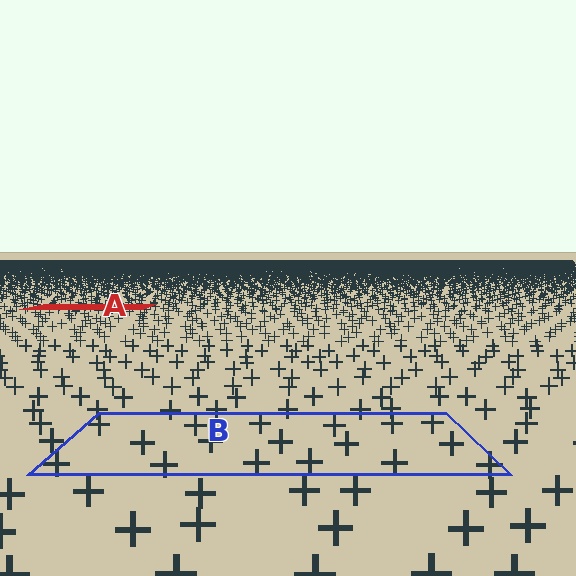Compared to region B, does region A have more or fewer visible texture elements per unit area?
Region A has more texture elements per unit area — they are packed more densely because it is farther away.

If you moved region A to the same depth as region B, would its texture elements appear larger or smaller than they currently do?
They would appear larger. At a closer depth, the same texture elements are projected at a bigger on-screen size.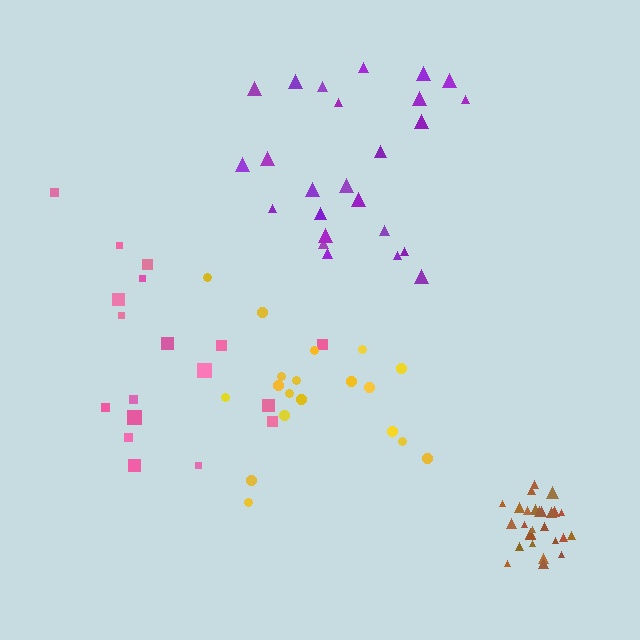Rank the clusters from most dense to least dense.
brown, purple, yellow, pink.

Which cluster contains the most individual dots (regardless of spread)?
Brown (27).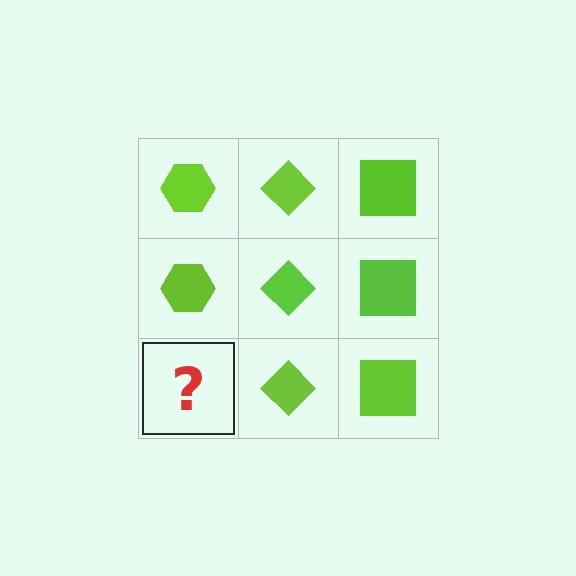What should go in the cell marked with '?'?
The missing cell should contain a lime hexagon.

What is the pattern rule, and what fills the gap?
The rule is that each column has a consistent shape. The gap should be filled with a lime hexagon.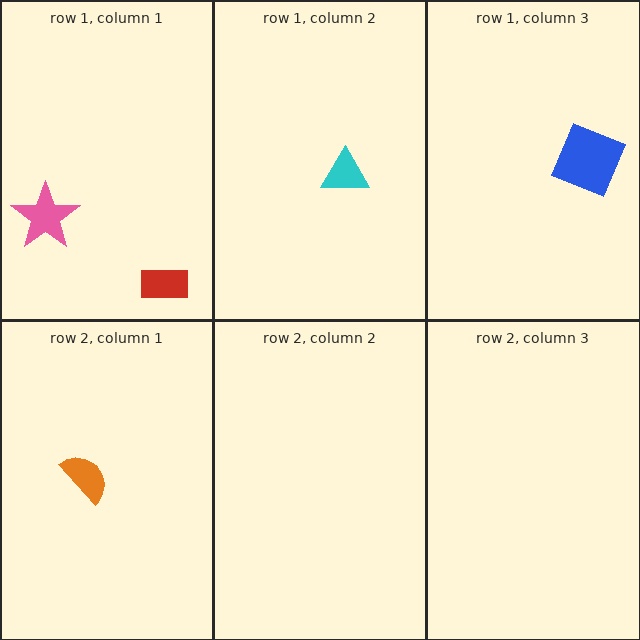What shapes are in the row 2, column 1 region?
The orange semicircle.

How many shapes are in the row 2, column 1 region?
1.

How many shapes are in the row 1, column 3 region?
1.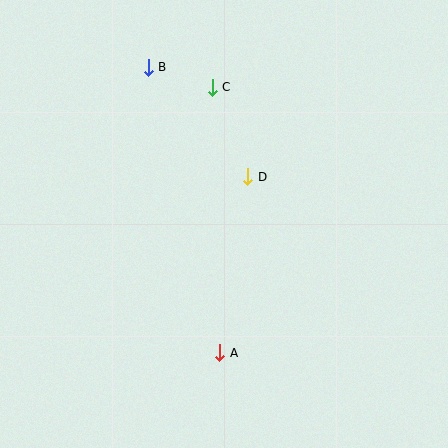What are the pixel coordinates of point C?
Point C is at (212, 87).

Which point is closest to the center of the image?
Point D at (248, 177) is closest to the center.